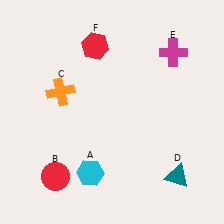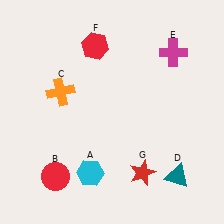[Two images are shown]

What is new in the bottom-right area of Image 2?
A red star (G) was added in the bottom-right area of Image 2.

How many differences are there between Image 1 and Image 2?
There is 1 difference between the two images.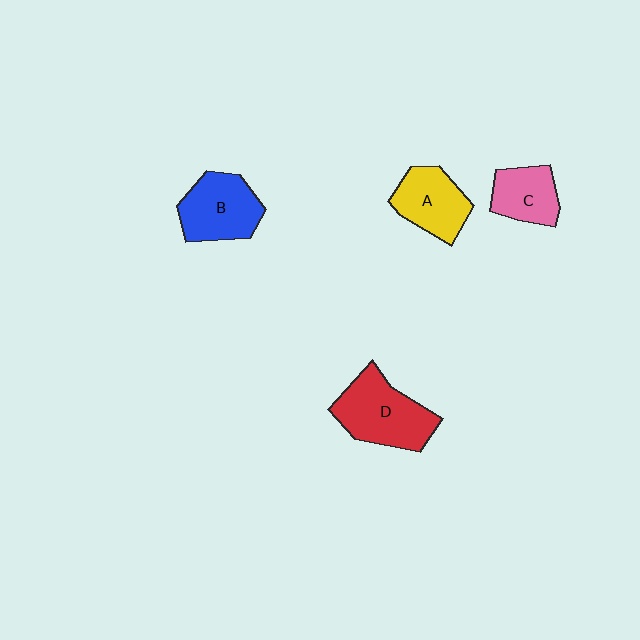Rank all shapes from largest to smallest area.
From largest to smallest: D (red), B (blue), A (yellow), C (pink).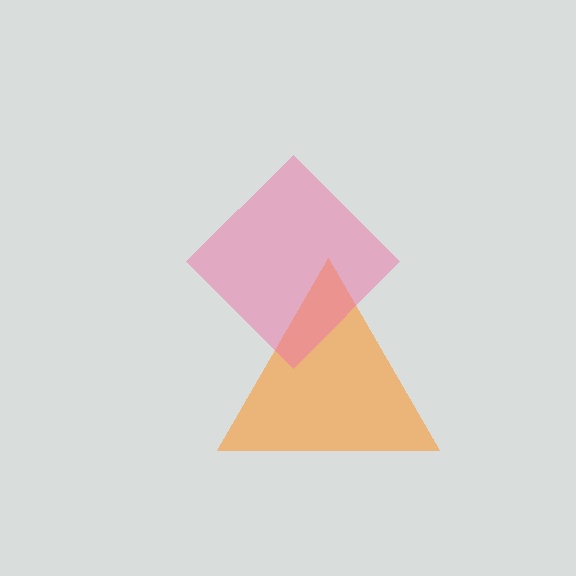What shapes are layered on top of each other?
The layered shapes are: an orange triangle, a pink diamond.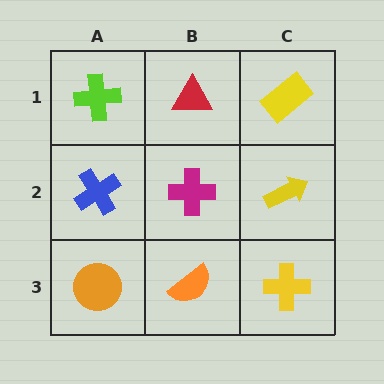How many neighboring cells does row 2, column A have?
3.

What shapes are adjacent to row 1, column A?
A blue cross (row 2, column A), a red triangle (row 1, column B).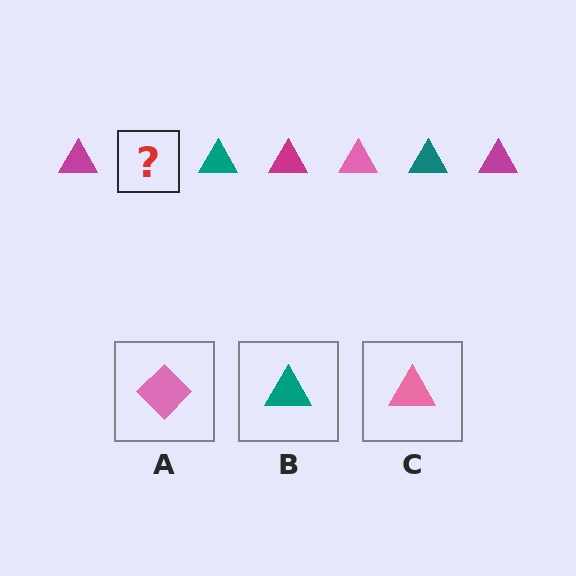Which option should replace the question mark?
Option C.